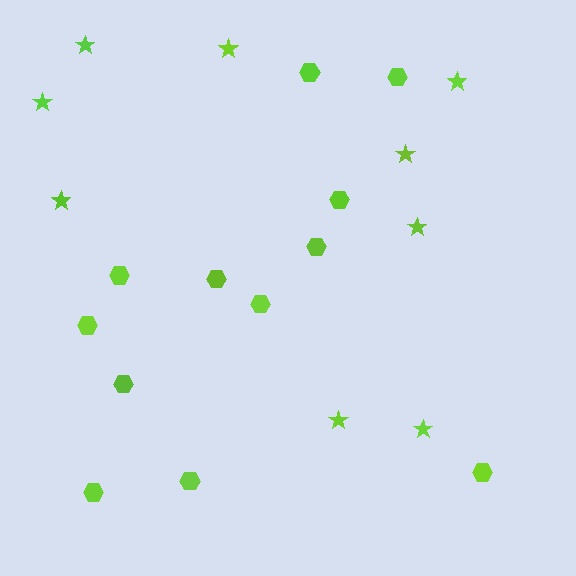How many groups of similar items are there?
There are 2 groups: one group of hexagons (12) and one group of stars (9).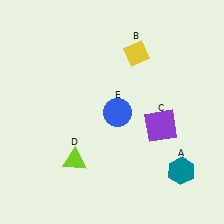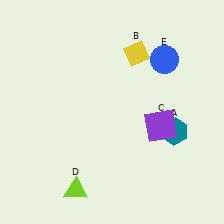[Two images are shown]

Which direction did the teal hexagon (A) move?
The teal hexagon (A) moved up.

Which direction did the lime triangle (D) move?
The lime triangle (D) moved down.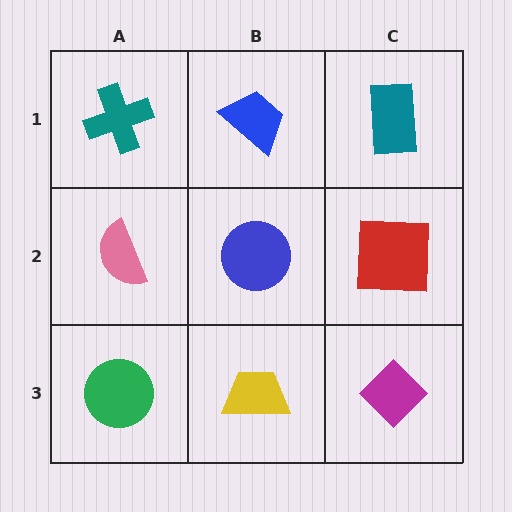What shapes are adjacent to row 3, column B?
A blue circle (row 2, column B), a green circle (row 3, column A), a magenta diamond (row 3, column C).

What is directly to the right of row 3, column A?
A yellow trapezoid.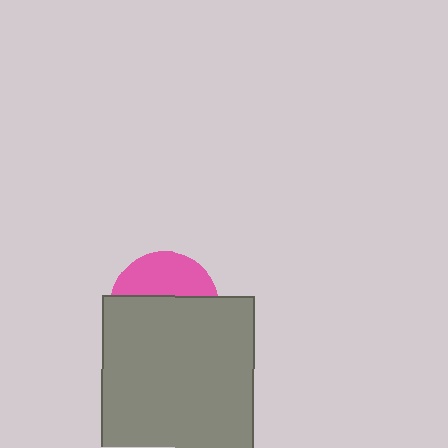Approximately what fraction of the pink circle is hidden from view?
Roughly 63% of the pink circle is hidden behind the gray rectangle.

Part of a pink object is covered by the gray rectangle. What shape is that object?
It is a circle.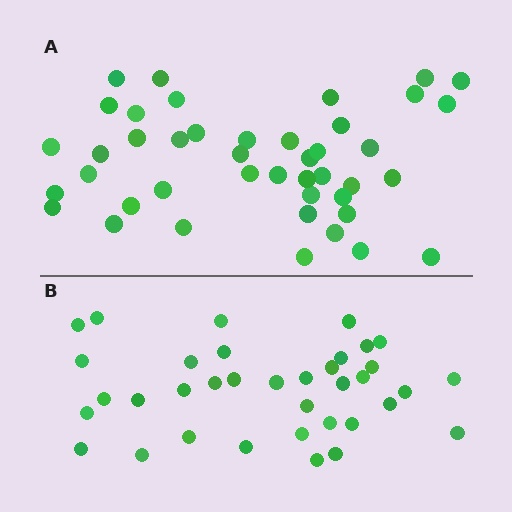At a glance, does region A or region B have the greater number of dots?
Region A (the top region) has more dots.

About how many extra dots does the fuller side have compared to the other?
Region A has roughly 8 or so more dots than region B.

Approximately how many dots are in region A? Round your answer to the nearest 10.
About 40 dots. (The exact count is 43, which rounds to 40.)